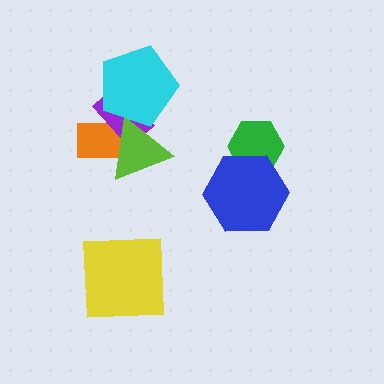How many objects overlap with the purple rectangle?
3 objects overlap with the purple rectangle.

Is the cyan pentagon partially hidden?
No, no other shape covers it.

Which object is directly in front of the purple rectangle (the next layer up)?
The lime triangle is directly in front of the purple rectangle.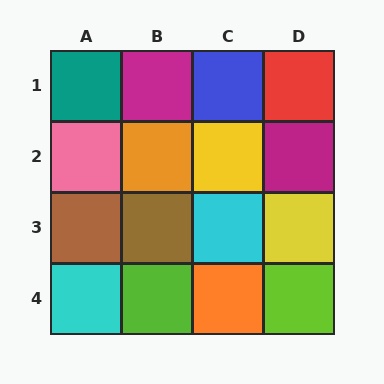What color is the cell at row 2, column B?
Orange.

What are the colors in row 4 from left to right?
Cyan, lime, orange, lime.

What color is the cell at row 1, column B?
Magenta.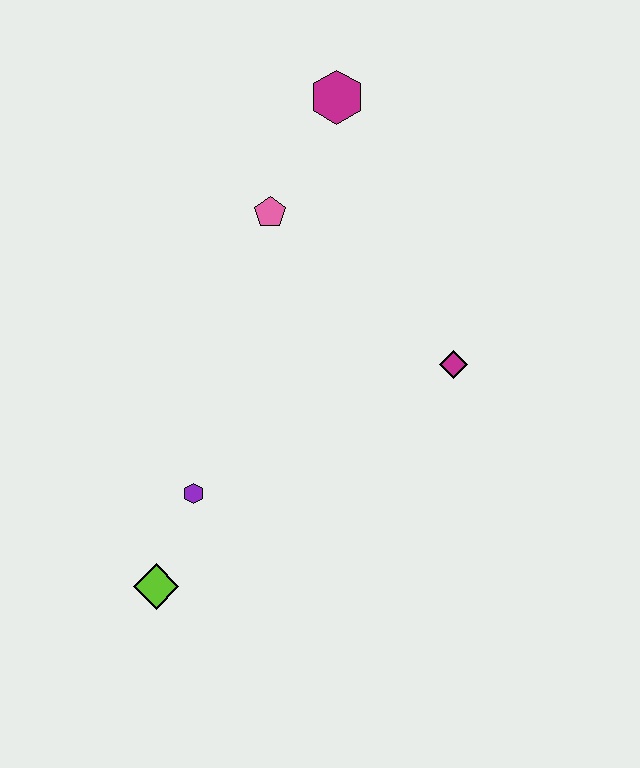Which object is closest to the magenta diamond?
The pink pentagon is closest to the magenta diamond.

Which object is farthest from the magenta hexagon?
The lime diamond is farthest from the magenta hexagon.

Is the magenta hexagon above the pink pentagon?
Yes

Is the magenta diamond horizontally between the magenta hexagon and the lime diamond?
No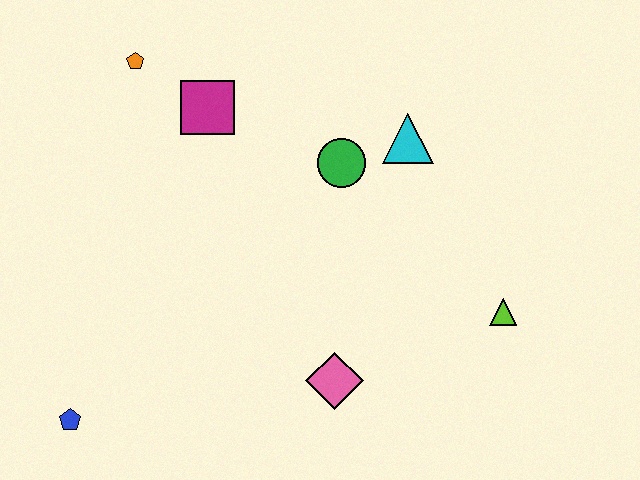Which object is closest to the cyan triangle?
The green circle is closest to the cyan triangle.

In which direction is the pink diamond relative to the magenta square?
The pink diamond is below the magenta square.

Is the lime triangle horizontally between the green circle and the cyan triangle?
No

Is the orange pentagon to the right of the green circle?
No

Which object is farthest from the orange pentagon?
The lime triangle is farthest from the orange pentagon.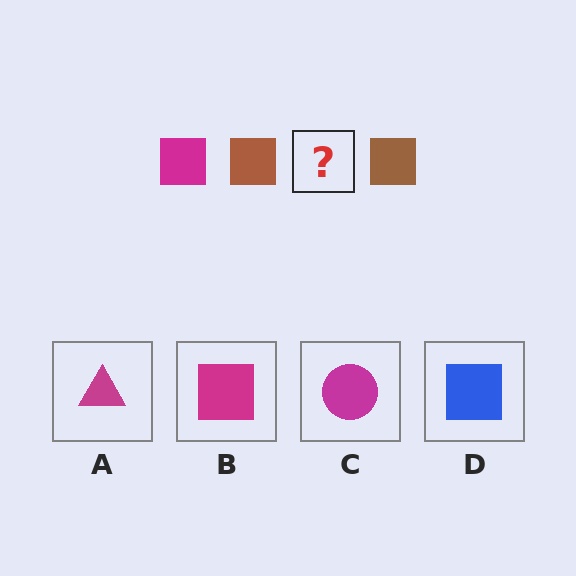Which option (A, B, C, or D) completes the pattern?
B.